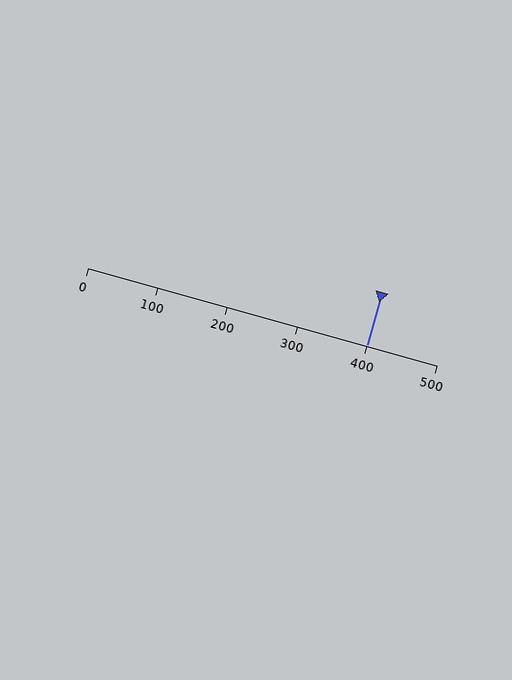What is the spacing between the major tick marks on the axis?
The major ticks are spaced 100 apart.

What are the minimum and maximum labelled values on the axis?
The axis runs from 0 to 500.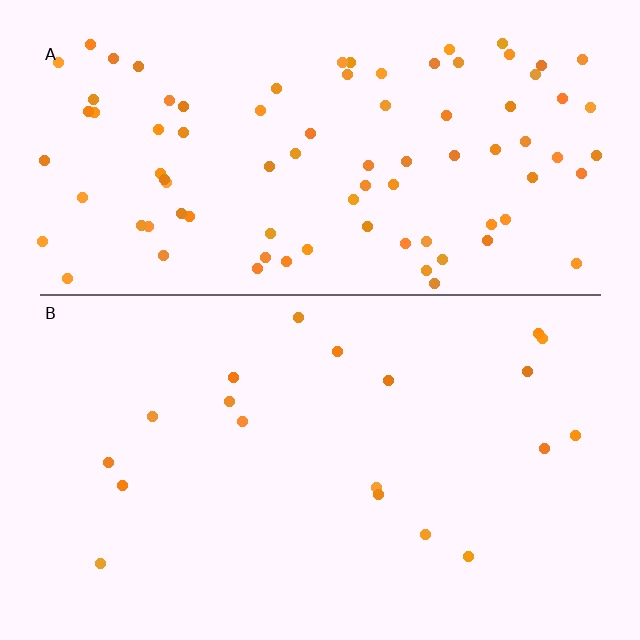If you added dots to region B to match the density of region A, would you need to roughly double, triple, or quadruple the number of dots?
Approximately quadruple.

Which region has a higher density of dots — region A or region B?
A (the top).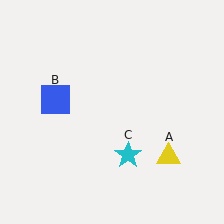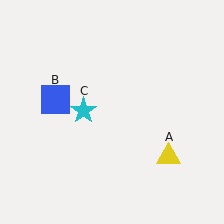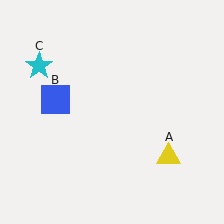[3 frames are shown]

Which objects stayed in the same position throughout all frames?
Yellow triangle (object A) and blue square (object B) remained stationary.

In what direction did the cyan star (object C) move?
The cyan star (object C) moved up and to the left.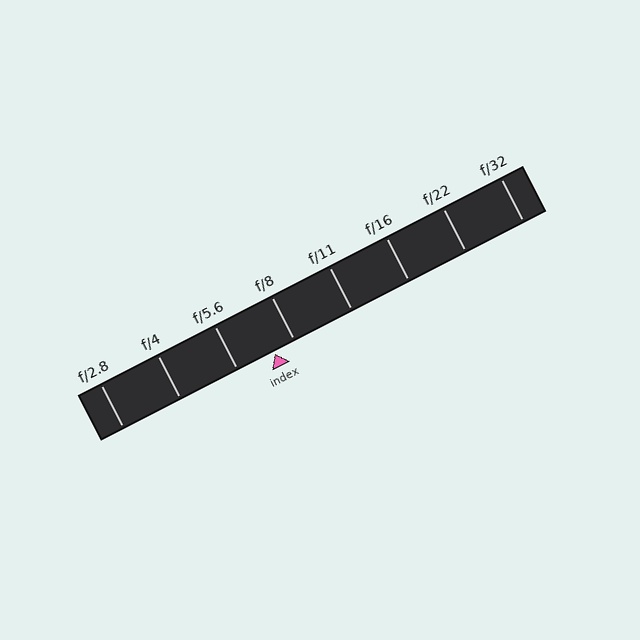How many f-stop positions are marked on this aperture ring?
There are 8 f-stop positions marked.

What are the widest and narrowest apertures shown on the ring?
The widest aperture shown is f/2.8 and the narrowest is f/32.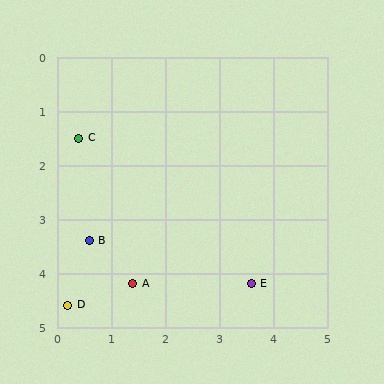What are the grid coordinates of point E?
Point E is at approximately (3.6, 4.2).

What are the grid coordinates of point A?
Point A is at approximately (1.4, 4.2).